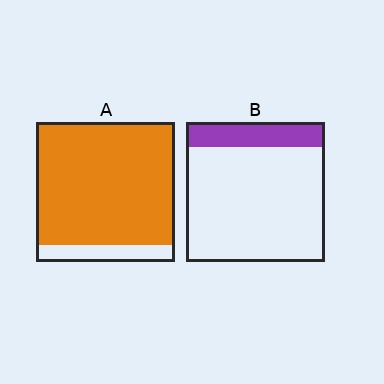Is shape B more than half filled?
No.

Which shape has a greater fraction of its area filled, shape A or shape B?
Shape A.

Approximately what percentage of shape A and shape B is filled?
A is approximately 90% and B is approximately 20%.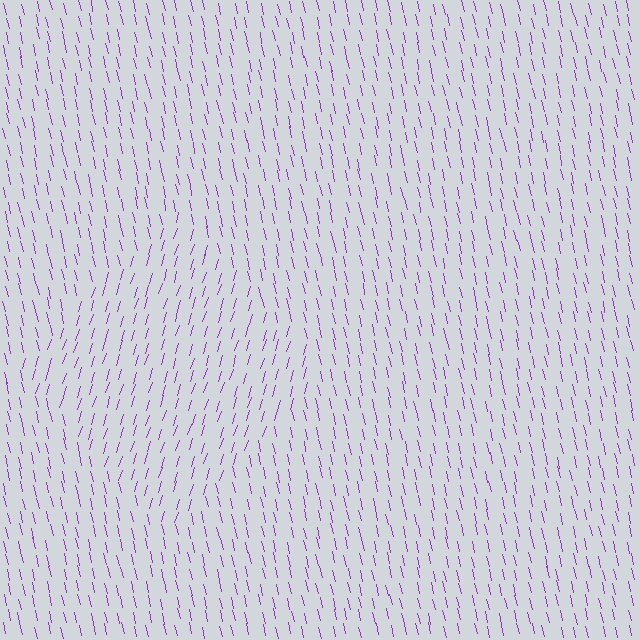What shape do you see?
I see a diamond.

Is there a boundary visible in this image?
Yes, there is a texture boundary formed by a change in line orientation.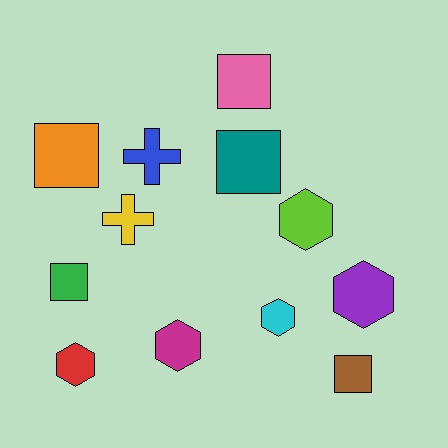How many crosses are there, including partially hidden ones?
There are 2 crosses.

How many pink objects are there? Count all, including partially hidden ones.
There is 1 pink object.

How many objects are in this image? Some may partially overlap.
There are 12 objects.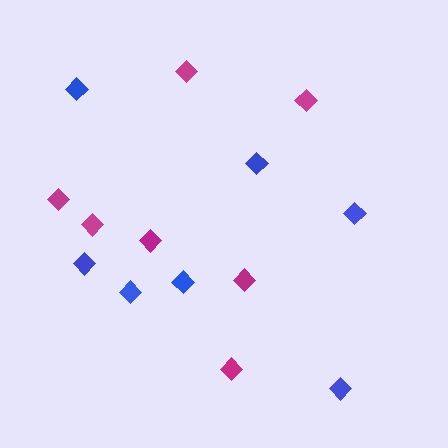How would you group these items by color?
There are 2 groups: one group of magenta diamonds (7) and one group of blue diamonds (7).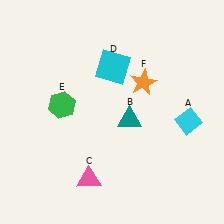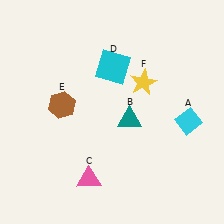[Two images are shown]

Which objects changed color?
E changed from green to brown. F changed from orange to yellow.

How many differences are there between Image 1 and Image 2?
There are 2 differences between the two images.